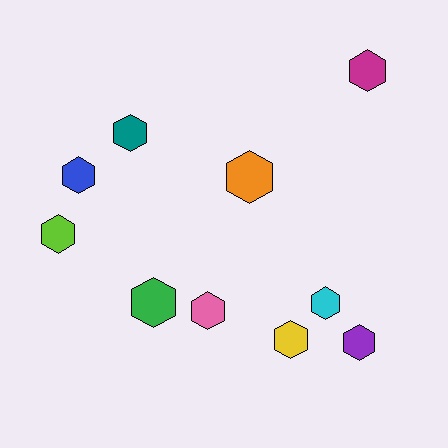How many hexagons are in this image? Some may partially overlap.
There are 10 hexagons.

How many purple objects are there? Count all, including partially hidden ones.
There is 1 purple object.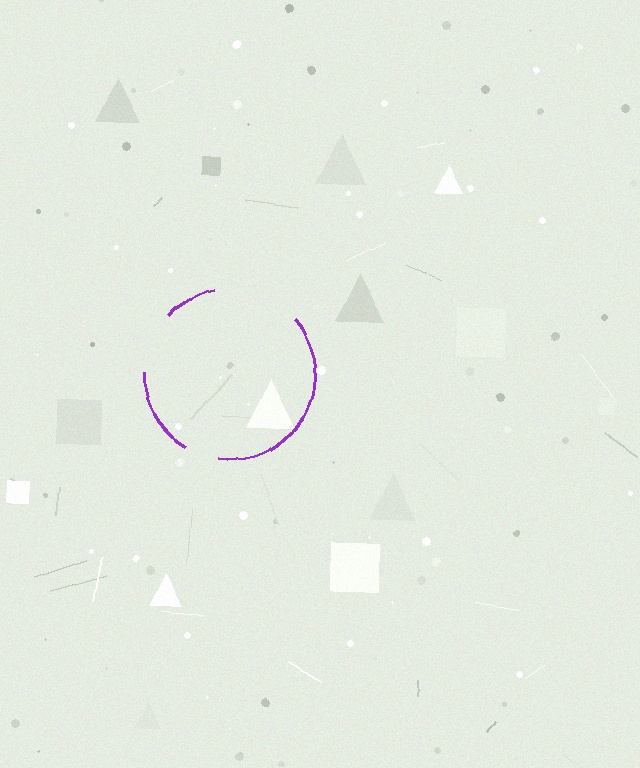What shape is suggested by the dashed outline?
The dashed outline suggests a circle.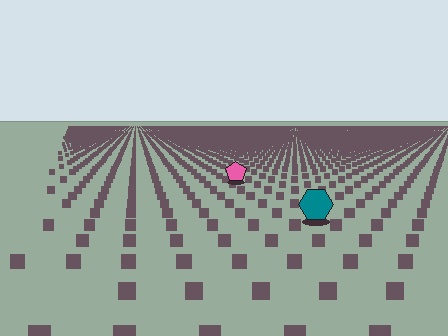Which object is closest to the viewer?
The teal hexagon is closest. The texture marks near it are larger and more spread out.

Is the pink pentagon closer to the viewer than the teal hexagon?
No. The teal hexagon is closer — you can tell from the texture gradient: the ground texture is coarser near it.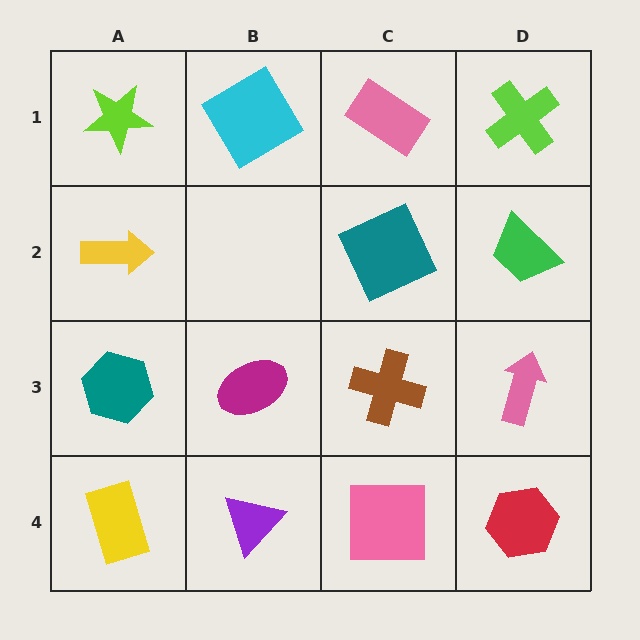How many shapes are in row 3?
4 shapes.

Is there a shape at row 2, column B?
No, that cell is empty.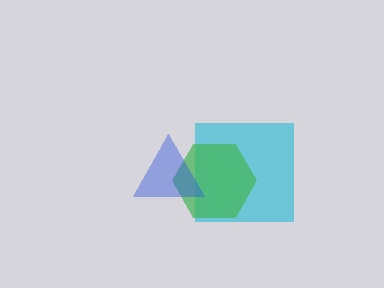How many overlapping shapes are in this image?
There are 3 overlapping shapes in the image.